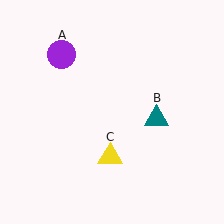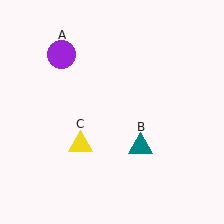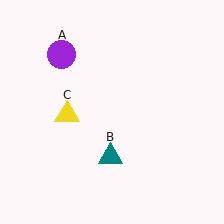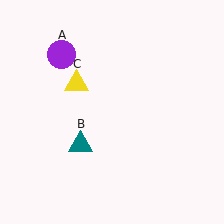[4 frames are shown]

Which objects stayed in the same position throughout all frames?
Purple circle (object A) remained stationary.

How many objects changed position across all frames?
2 objects changed position: teal triangle (object B), yellow triangle (object C).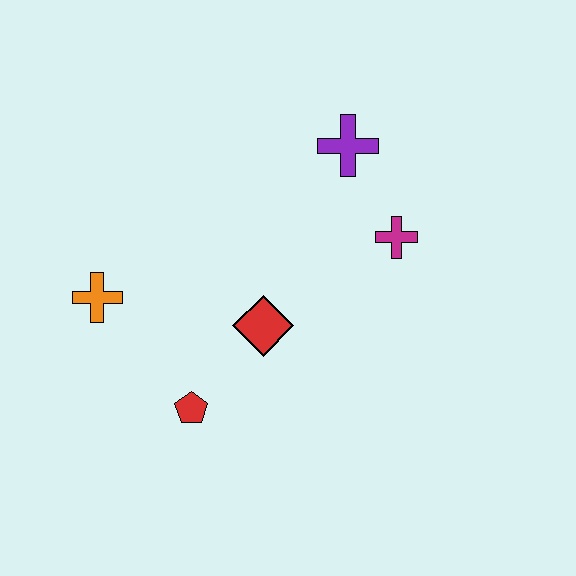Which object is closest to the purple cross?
The magenta cross is closest to the purple cross.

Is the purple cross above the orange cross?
Yes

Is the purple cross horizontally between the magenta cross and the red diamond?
Yes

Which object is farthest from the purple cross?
The red pentagon is farthest from the purple cross.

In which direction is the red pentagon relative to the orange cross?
The red pentagon is below the orange cross.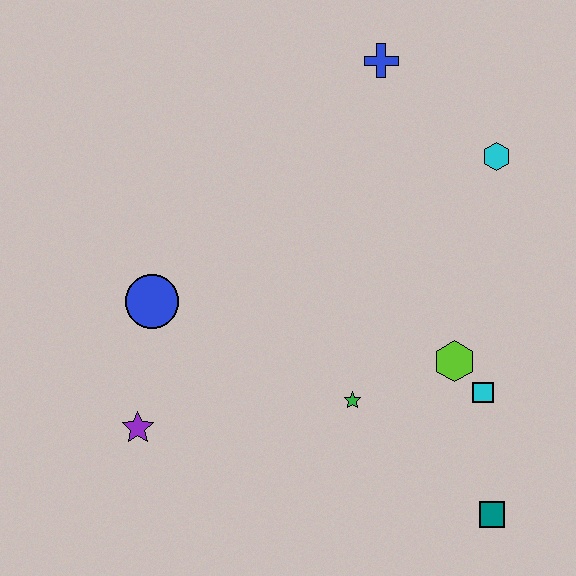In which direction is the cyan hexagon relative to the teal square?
The cyan hexagon is above the teal square.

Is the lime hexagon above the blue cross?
No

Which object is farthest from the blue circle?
The teal square is farthest from the blue circle.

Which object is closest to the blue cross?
The cyan hexagon is closest to the blue cross.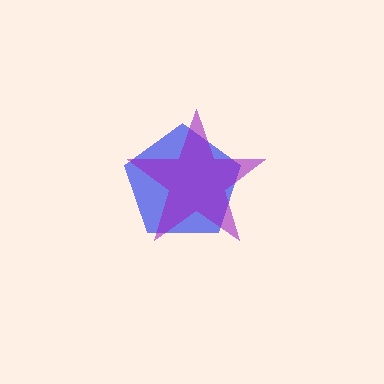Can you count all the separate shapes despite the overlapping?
Yes, there are 2 separate shapes.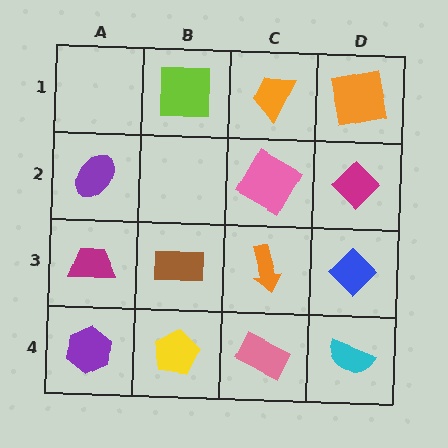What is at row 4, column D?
A cyan semicircle.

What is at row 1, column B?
A lime square.